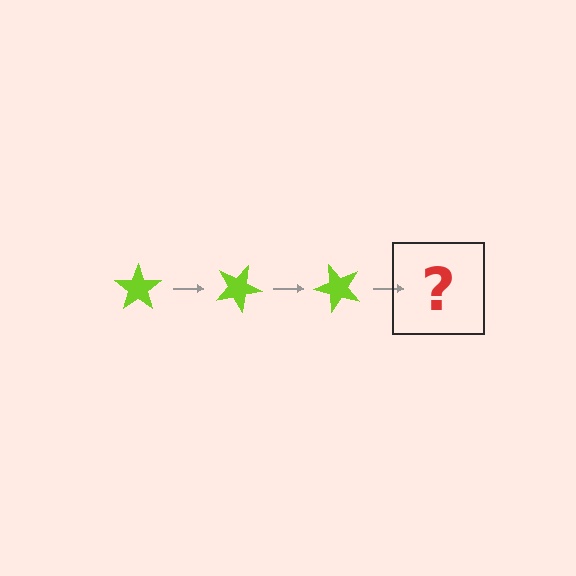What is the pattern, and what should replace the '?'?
The pattern is that the star rotates 25 degrees each step. The '?' should be a lime star rotated 75 degrees.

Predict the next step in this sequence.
The next step is a lime star rotated 75 degrees.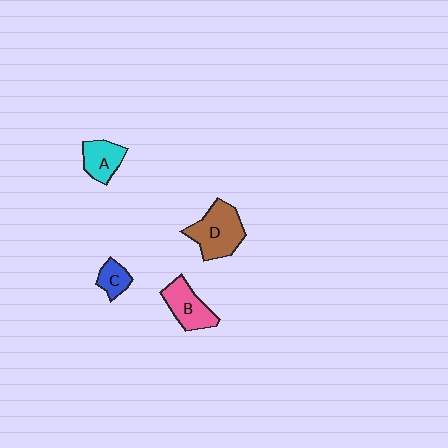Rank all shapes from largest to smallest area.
From largest to smallest: D (brown), B (pink), A (cyan), C (blue).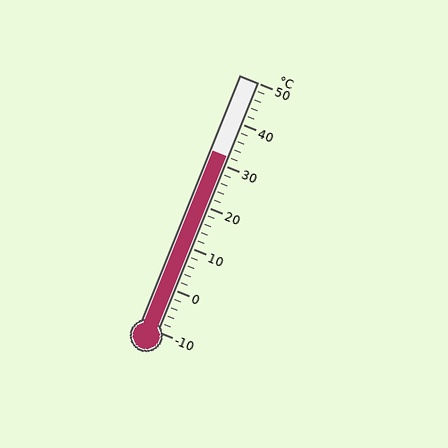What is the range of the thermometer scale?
The thermometer scale ranges from -10°C to 50°C.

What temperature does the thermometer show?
The thermometer shows approximately 32°C.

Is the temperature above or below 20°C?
The temperature is above 20°C.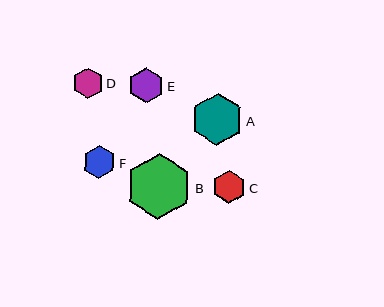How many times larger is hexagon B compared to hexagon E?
Hexagon B is approximately 1.9 times the size of hexagon E.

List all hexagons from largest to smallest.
From largest to smallest: B, A, E, C, F, D.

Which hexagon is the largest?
Hexagon B is the largest with a size of approximately 65 pixels.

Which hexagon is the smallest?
Hexagon D is the smallest with a size of approximately 30 pixels.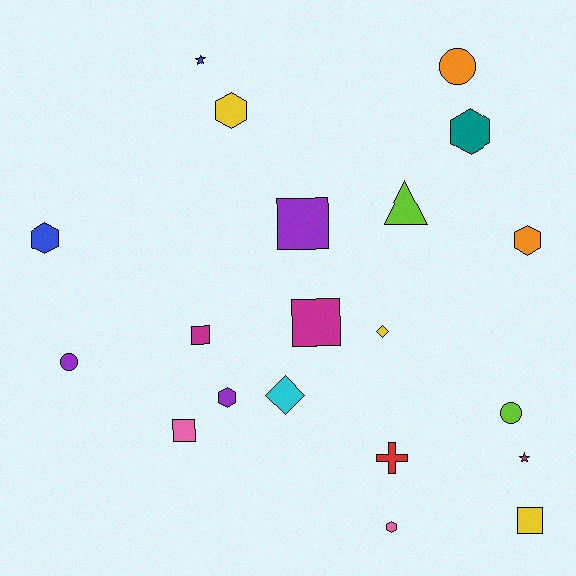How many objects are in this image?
There are 20 objects.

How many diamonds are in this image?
There are 2 diamonds.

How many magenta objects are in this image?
There are 3 magenta objects.